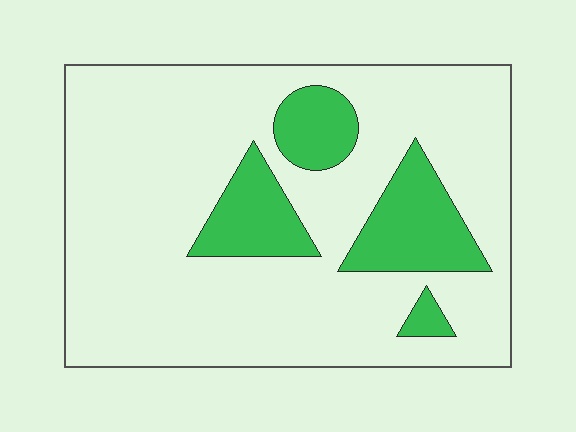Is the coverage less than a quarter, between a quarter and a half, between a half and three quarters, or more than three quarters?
Less than a quarter.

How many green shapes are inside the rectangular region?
4.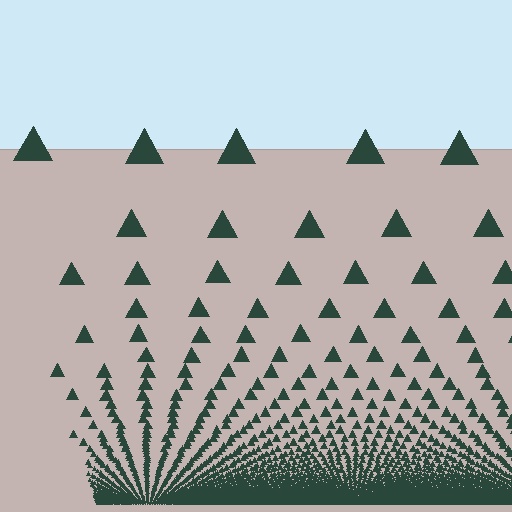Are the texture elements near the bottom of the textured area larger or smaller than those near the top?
Smaller. The gradient is inverted — elements near the bottom are smaller and denser.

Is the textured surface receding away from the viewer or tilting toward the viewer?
The surface appears to tilt toward the viewer. Texture elements get larger and sparser toward the top.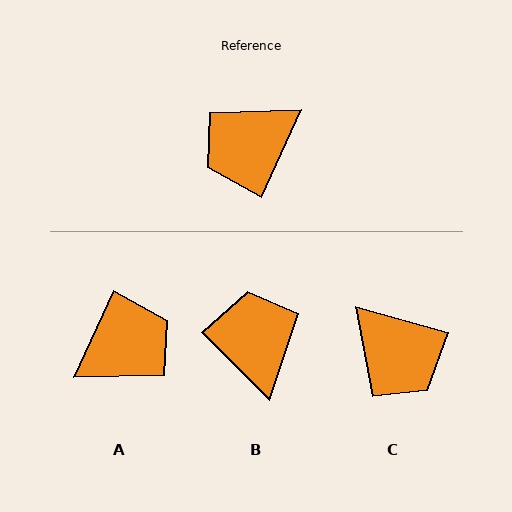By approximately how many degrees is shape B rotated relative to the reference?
Approximately 111 degrees clockwise.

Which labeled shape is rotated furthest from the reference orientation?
A, about 179 degrees away.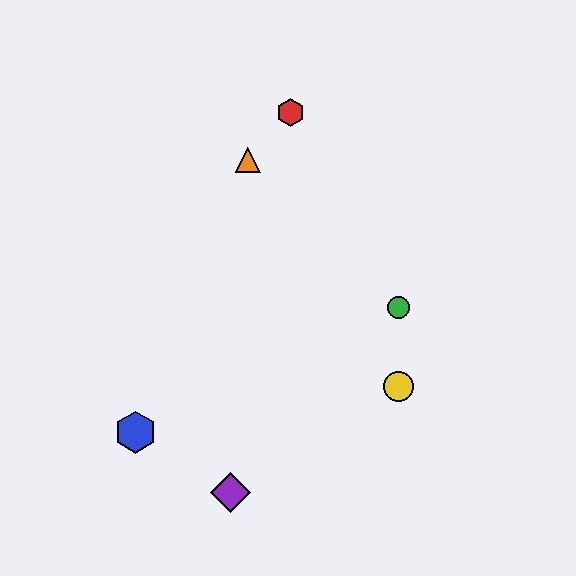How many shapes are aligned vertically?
2 shapes (the green circle, the yellow circle) are aligned vertically.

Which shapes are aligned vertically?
The green circle, the yellow circle are aligned vertically.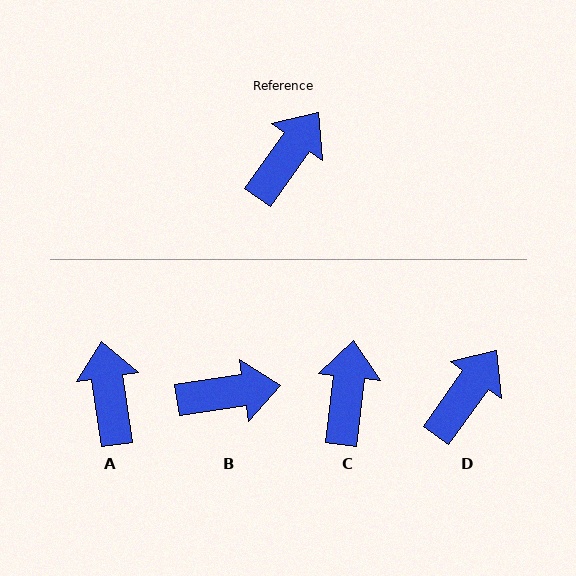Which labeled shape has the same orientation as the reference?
D.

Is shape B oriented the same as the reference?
No, it is off by about 46 degrees.